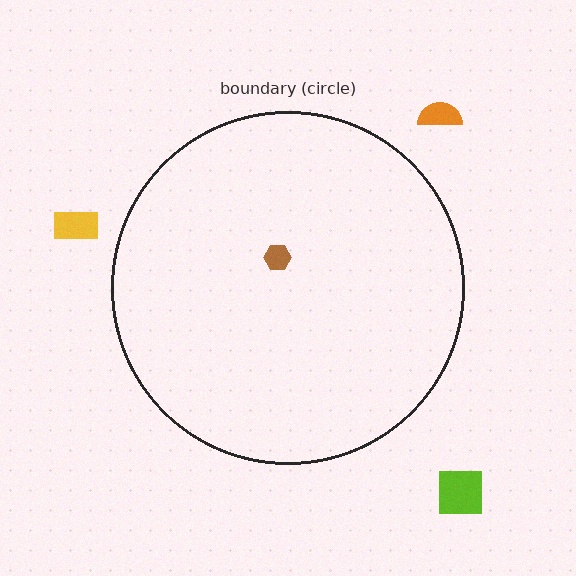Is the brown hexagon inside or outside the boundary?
Inside.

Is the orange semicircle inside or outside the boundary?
Outside.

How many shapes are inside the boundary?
1 inside, 3 outside.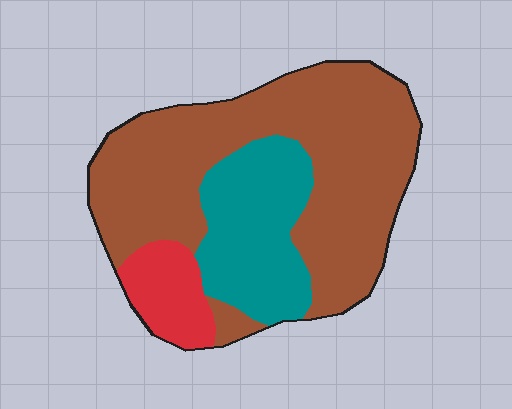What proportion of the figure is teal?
Teal takes up between a sixth and a third of the figure.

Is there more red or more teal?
Teal.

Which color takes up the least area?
Red, at roughly 10%.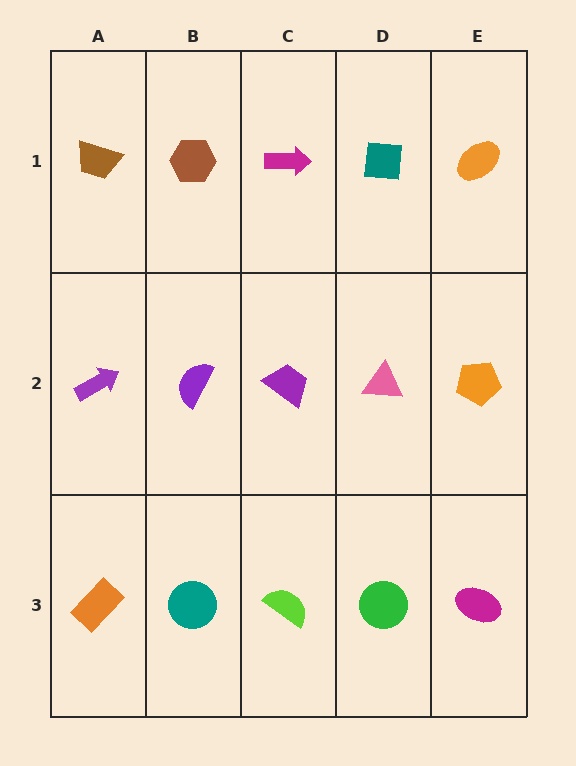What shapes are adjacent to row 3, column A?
A purple arrow (row 2, column A), a teal circle (row 3, column B).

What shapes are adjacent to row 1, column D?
A pink triangle (row 2, column D), a magenta arrow (row 1, column C), an orange ellipse (row 1, column E).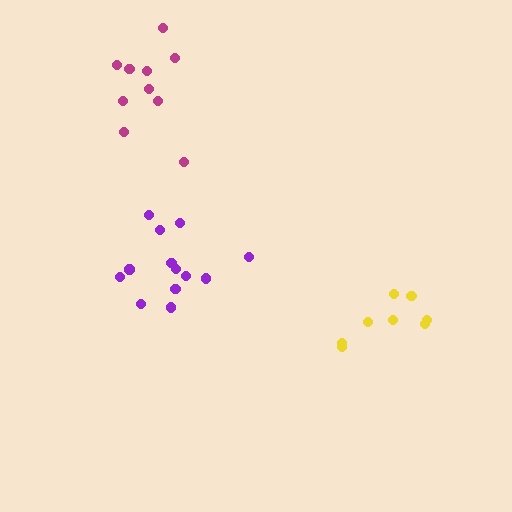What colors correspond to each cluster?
The clusters are colored: magenta, yellow, purple.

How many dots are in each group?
Group 1: 10 dots, Group 2: 8 dots, Group 3: 13 dots (31 total).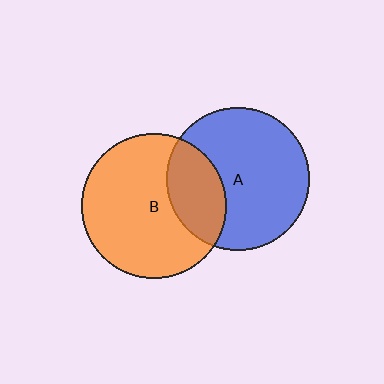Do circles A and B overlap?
Yes.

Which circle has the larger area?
Circle B (orange).